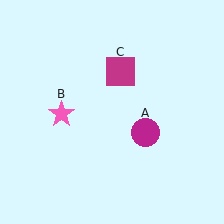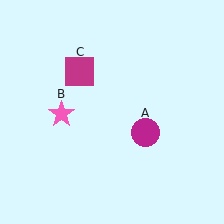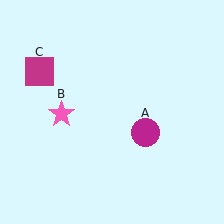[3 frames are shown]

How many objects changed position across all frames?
1 object changed position: magenta square (object C).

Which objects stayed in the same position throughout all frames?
Magenta circle (object A) and pink star (object B) remained stationary.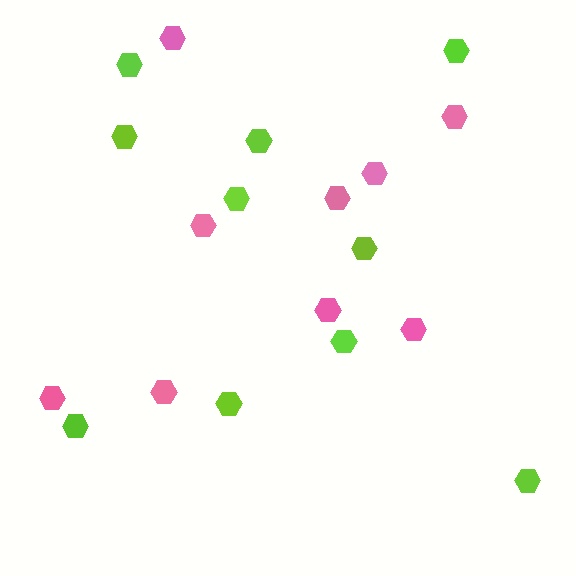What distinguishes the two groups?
There are 2 groups: one group of lime hexagons (10) and one group of pink hexagons (9).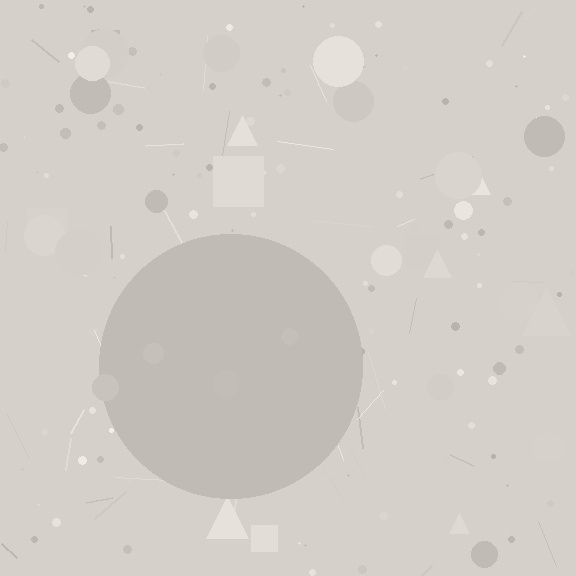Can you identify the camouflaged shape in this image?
The camouflaged shape is a circle.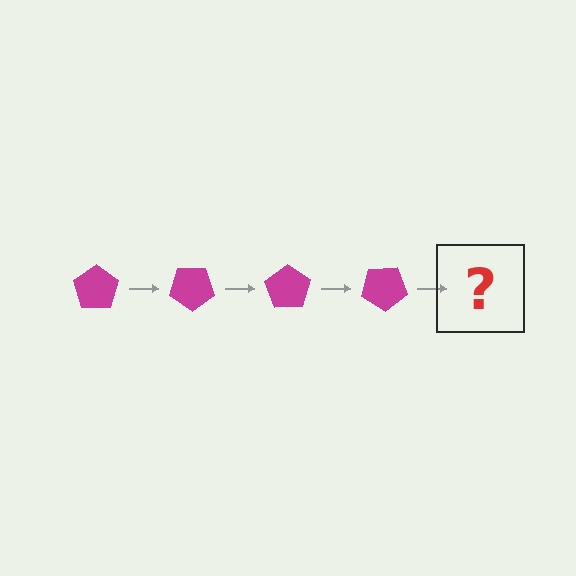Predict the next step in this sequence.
The next step is a magenta pentagon rotated 140 degrees.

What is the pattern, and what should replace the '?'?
The pattern is that the pentagon rotates 35 degrees each step. The '?' should be a magenta pentagon rotated 140 degrees.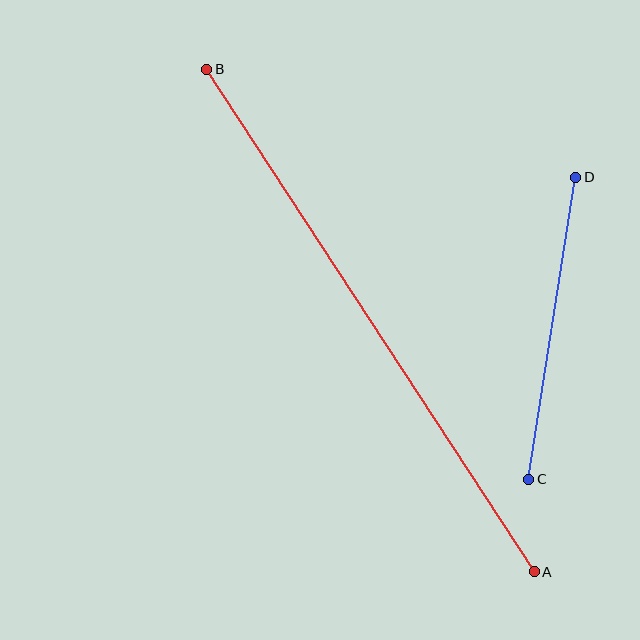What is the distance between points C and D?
The distance is approximately 305 pixels.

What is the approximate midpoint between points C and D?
The midpoint is at approximately (552, 328) pixels.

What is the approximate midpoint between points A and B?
The midpoint is at approximately (370, 321) pixels.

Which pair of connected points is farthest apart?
Points A and B are farthest apart.